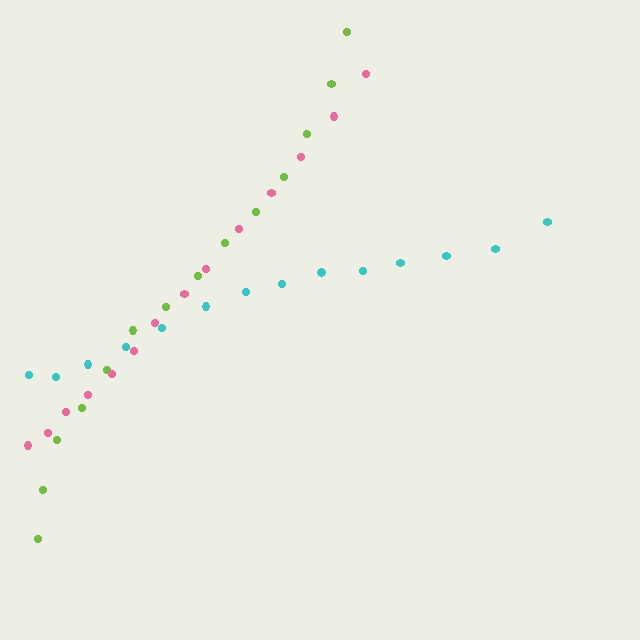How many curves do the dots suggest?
There are 3 distinct paths.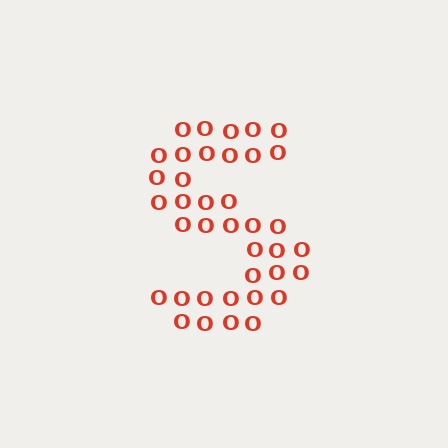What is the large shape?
The large shape is the letter S.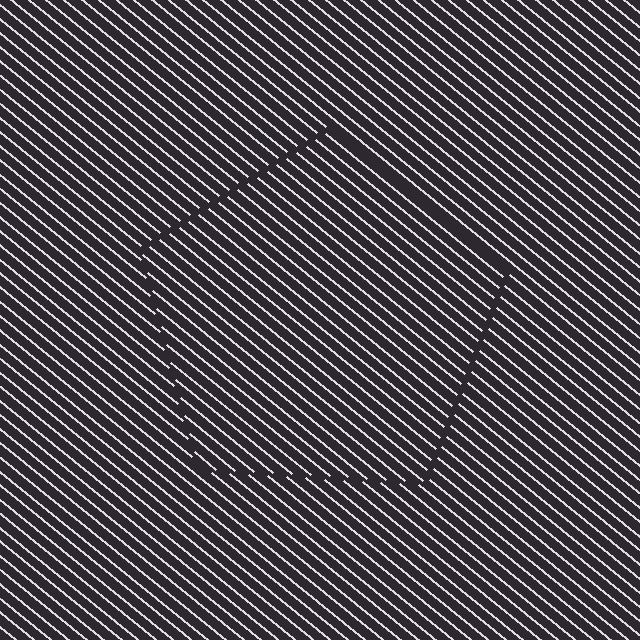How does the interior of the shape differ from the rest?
The interior of the shape contains the same grating, shifted by half a period — the contour is defined by the phase discontinuity where line-ends from the inner and outer gratings abut.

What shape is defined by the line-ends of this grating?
An illusory pentagon. The interior of the shape contains the same grating, shifted by half a period — the contour is defined by the phase discontinuity where line-ends from the inner and outer gratings abut.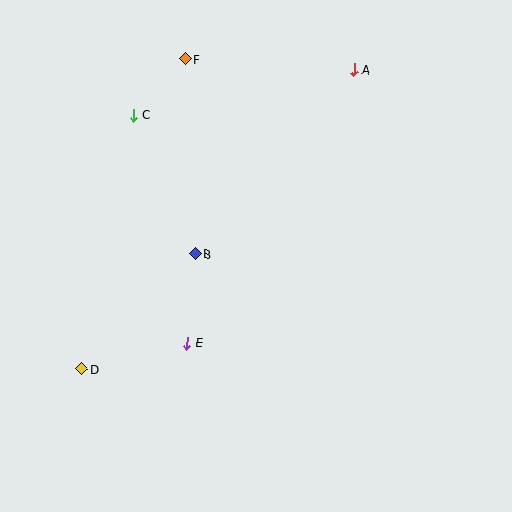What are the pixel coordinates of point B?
Point B is at (195, 253).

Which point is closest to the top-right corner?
Point A is closest to the top-right corner.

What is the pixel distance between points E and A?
The distance between E and A is 320 pixels.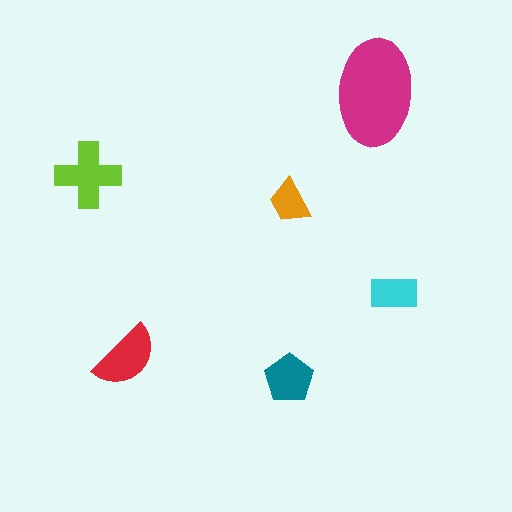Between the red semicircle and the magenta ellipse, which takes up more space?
The magenta ellipse.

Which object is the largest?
The magenta ellipse.